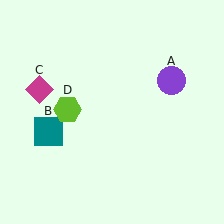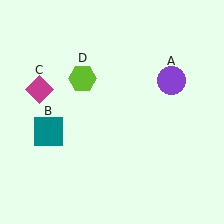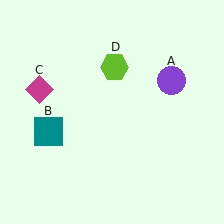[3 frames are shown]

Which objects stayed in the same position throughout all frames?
Purple circle (object A) and teal square (object B) and magenta diamond (object C) remained stationary.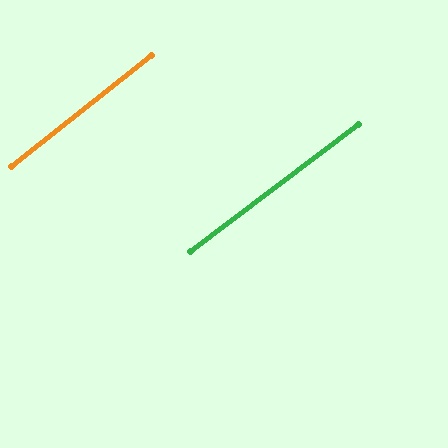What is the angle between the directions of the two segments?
Approximately 1 degree.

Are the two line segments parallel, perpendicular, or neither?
Parallel — their directions differ by only 1.3°.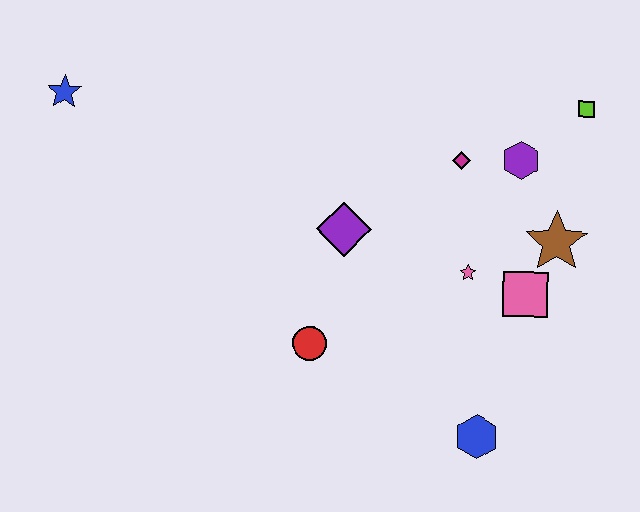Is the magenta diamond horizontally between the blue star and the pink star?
Yes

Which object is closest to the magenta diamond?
The purple hexagon is closest to the magenta diamond.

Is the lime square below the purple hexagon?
No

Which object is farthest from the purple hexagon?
The blue star is farthest from the purple hexagon.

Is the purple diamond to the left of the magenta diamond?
Yes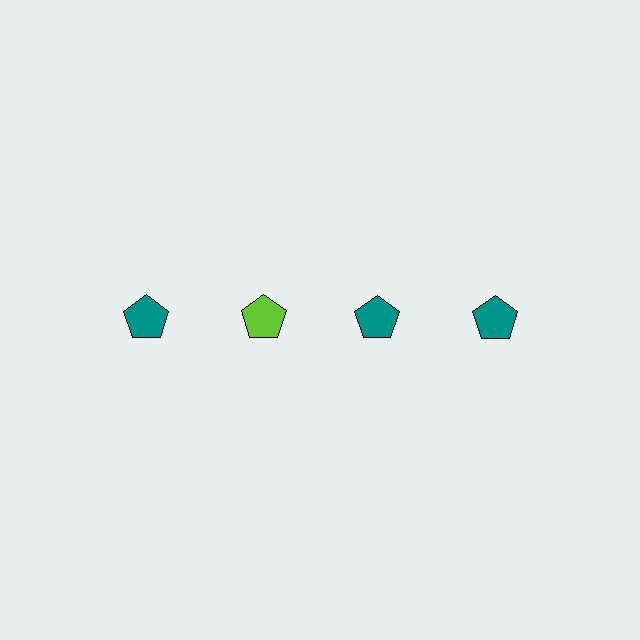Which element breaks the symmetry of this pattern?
The lime pentagon in the top row, second from left column breaks the symmetry. All other shapes are teal pentagons.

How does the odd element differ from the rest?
It has a different color: lime instead of teal.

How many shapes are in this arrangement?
There are 4 shapes arranged in a grid pattern.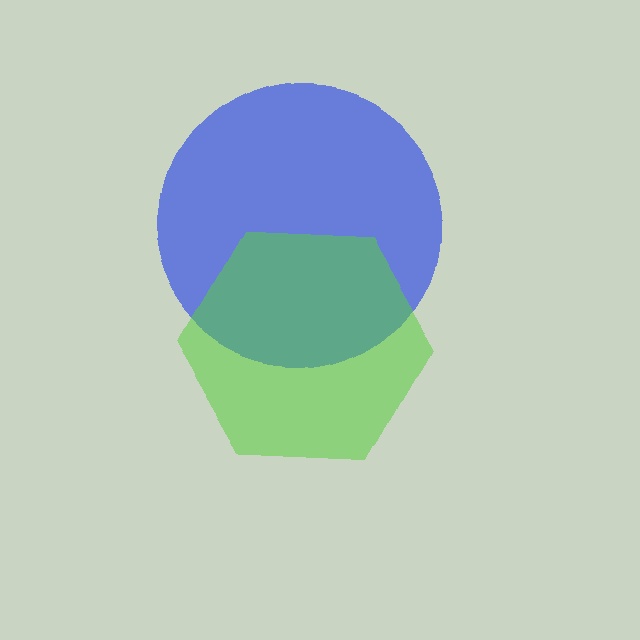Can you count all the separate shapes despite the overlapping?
Yes, there are 2 separate shapes.